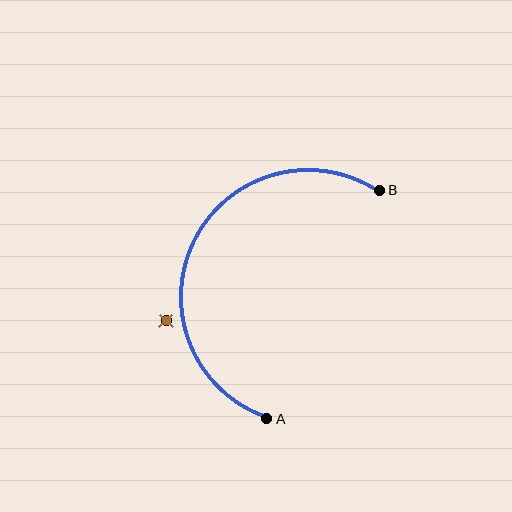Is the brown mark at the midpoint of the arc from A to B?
No — the brown mark does not lie on the arc at all. It sits slightly outside the curve.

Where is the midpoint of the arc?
The arc midpoint is the point on the curve farthest from the straight line joining A and B. It sits to the left of that line.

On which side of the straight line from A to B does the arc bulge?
The arc bulges to the left of the straight line connecting A and B.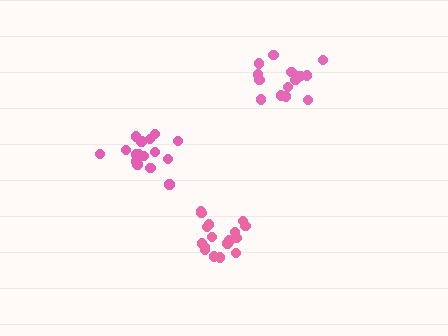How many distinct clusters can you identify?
There are 3 distinct clusters.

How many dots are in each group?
Group 1: 17 dots, Group 2: 17 dots, Group 3: 15 dots (49 total).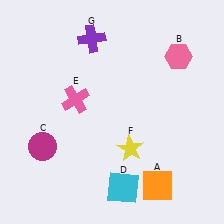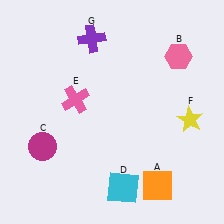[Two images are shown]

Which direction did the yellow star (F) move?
The yellow star (F) moved right.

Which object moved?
The yellow star (F) moved right.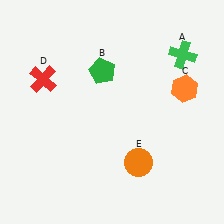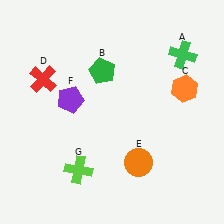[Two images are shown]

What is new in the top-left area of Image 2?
A purple pentagon (F) was added in the top-left area of Image 2.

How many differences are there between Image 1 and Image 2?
There are 2 differences between the two images.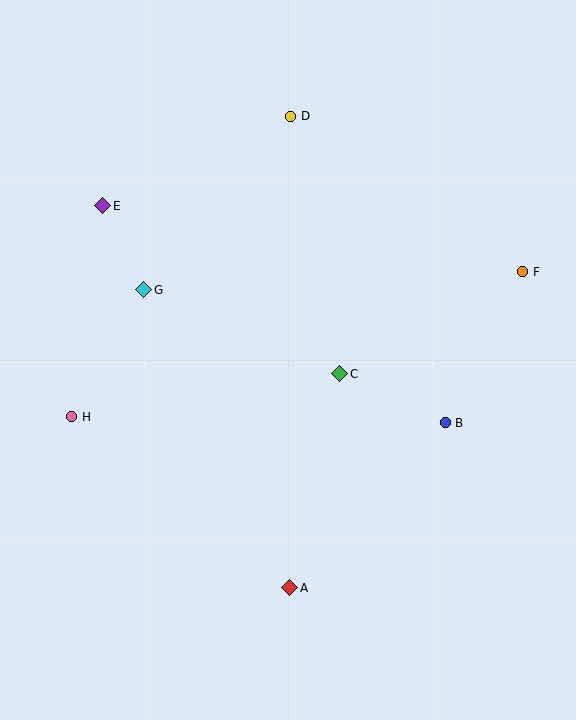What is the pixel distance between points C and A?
The distance between C and A is 220 pixels.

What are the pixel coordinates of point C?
Point C is at (340, 374).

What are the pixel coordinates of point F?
Point F is at (523, 272).